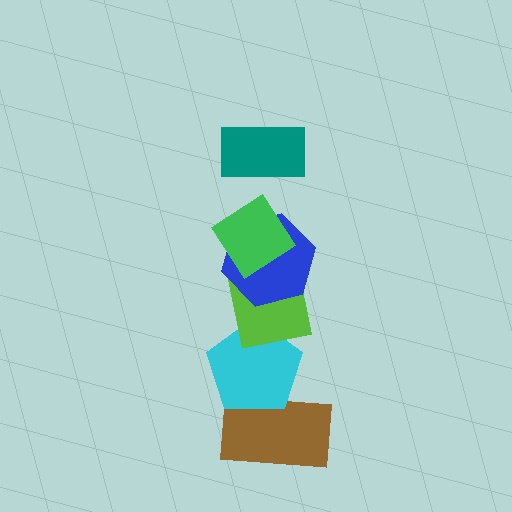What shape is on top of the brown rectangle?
The cyan pentagon is on top of the brown rectangle.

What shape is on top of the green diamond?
The teal rectangle is on top of the green diamond.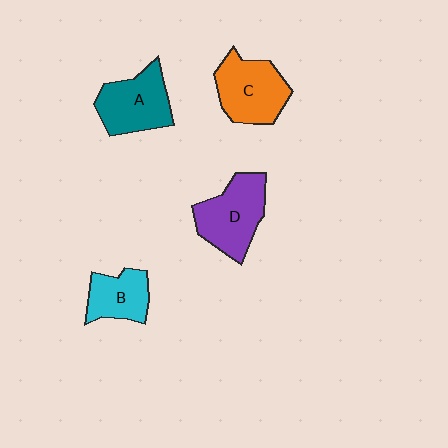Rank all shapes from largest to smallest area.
From largest to smallest: D (purple), C (orange), A (teal), B (cyan).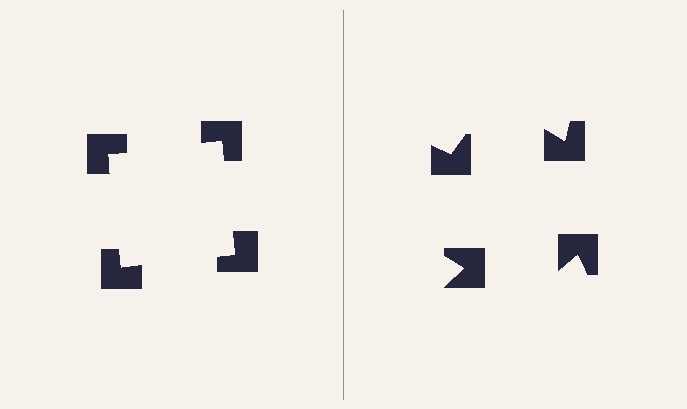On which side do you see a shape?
An illusory square appears on the left side. On the right side the wedge cuts are rotated, so no coherent shape forms.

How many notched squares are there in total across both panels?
8 — 4 on each side.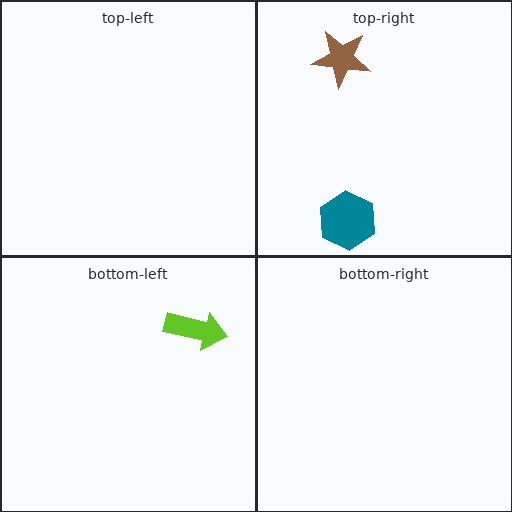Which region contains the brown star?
The top-right region.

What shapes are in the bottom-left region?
The lime arrow.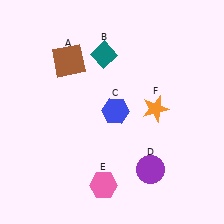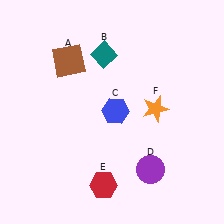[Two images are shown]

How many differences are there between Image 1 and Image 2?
There is 1 difference between the two images.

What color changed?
The hexagon (E) changed from pink in Image 1 to red in Image 2.